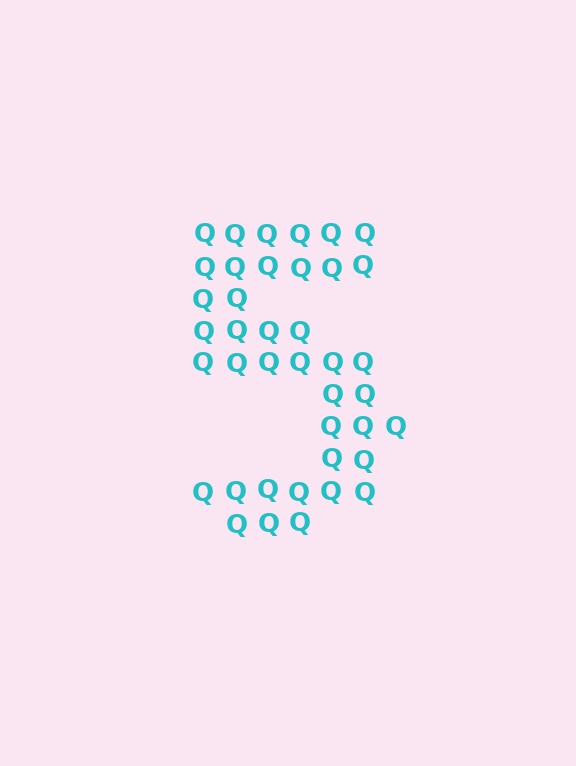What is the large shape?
The large shape is the digit 5.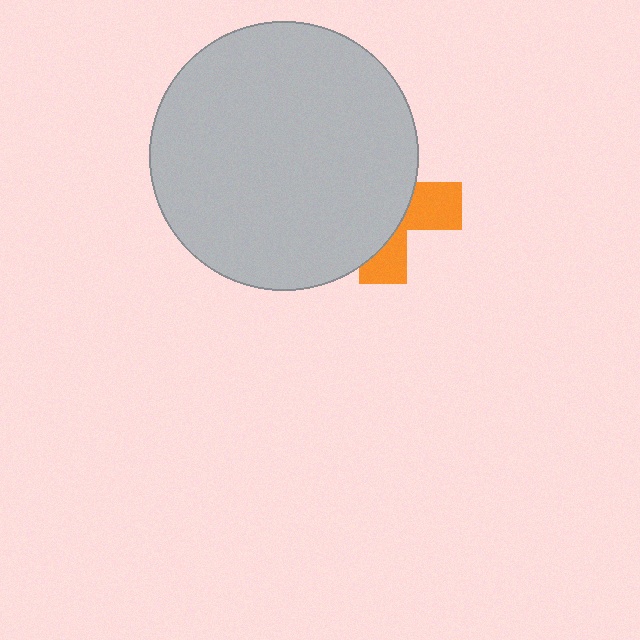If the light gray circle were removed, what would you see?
You would see the complete orange cross.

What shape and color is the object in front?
The object in front is a light gray circle.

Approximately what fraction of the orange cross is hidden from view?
Roughly 66% of the orange cross is hidden behind the light gray circle.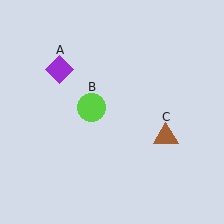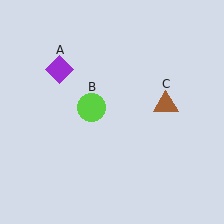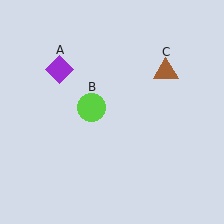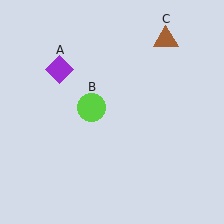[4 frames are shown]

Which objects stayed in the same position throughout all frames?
Purple diamond (object A) and lime circle (object B) remained stationary.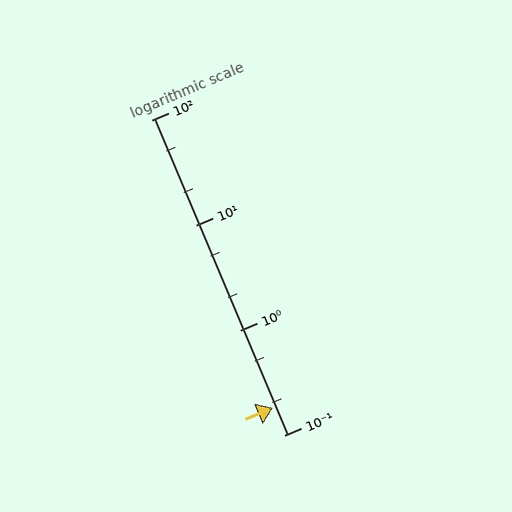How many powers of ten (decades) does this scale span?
The scale spans 3 decades, from 0.1 to 100.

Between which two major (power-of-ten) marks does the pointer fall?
The pointer is between 0.1 and 1.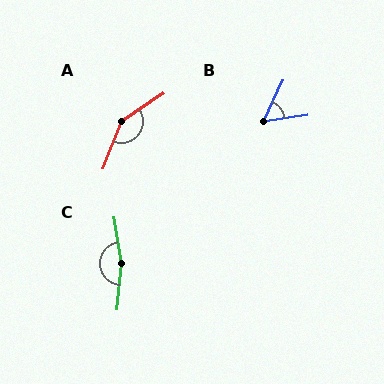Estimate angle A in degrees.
Approximately 146 degrees.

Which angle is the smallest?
B, at approximately 56 degrees.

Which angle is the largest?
C, at approximately 166 degrees.